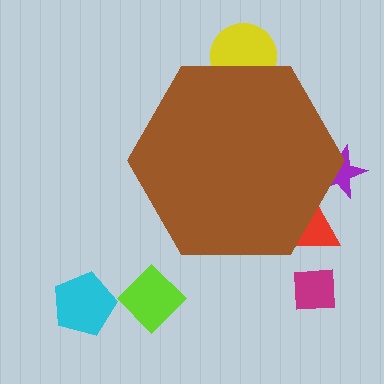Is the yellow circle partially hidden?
Yes, the yellow circle is partially hidden behind the brown hexagon.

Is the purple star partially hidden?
Yes, the purple star is partially hidden behind the brown hexagon.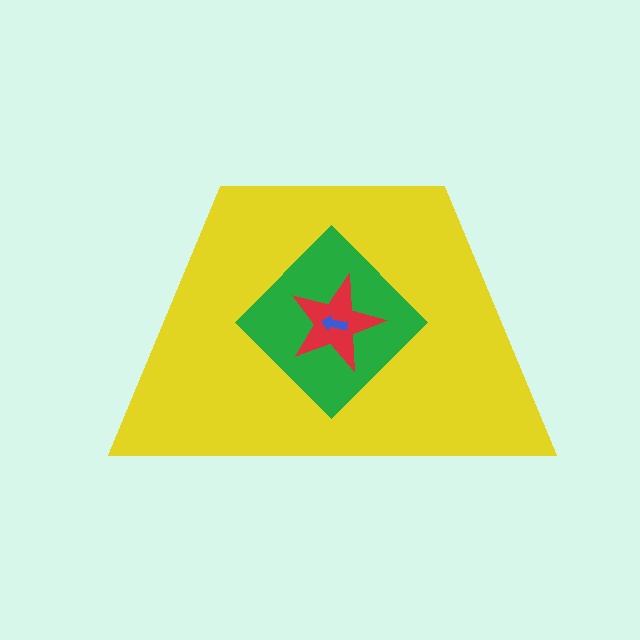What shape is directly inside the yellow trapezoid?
The green diamond.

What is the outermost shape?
The yellow trapezoid.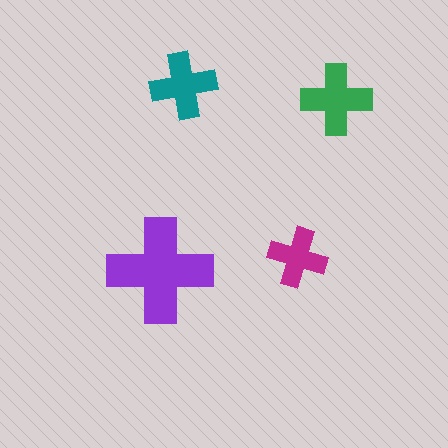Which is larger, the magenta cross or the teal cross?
The teal one.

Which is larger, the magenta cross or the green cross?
The green one.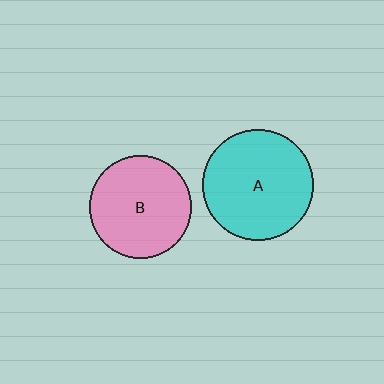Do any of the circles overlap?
No, none of the circles overlap.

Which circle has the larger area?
Circle A (cyan).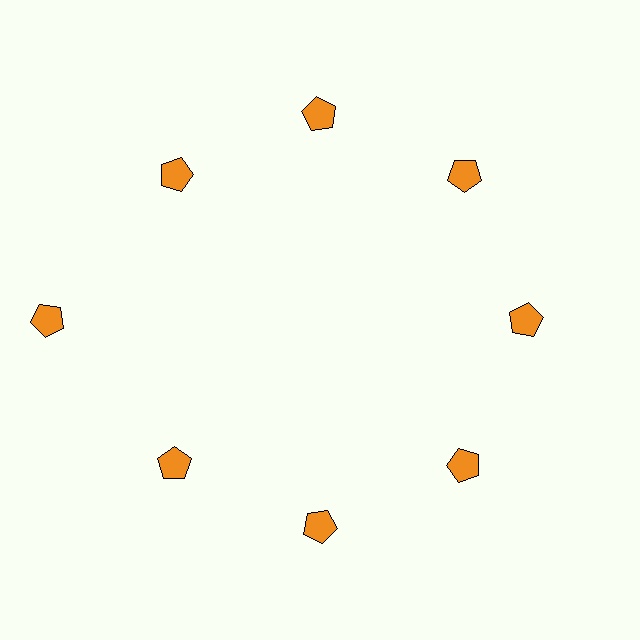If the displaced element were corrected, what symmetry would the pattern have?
It would have 8-fold rotational symmetry — the pattern would map onto itself every 45 degrees.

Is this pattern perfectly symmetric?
No. The 8 orange pentagons are arranged in a ring, but one element near the 9 o'clock position is pushed outward from the center, breaking the 8-fold rotational symmetry.